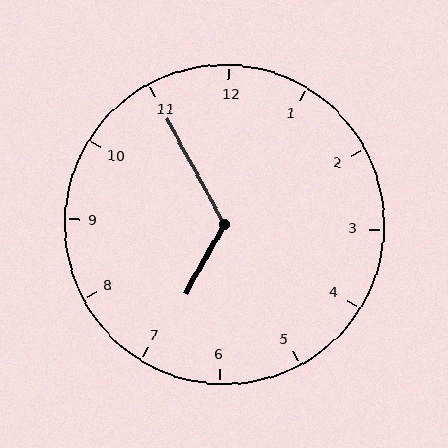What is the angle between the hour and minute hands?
Approximately 122 degrees.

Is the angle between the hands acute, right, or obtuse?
It is obtuse.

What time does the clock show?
6:55.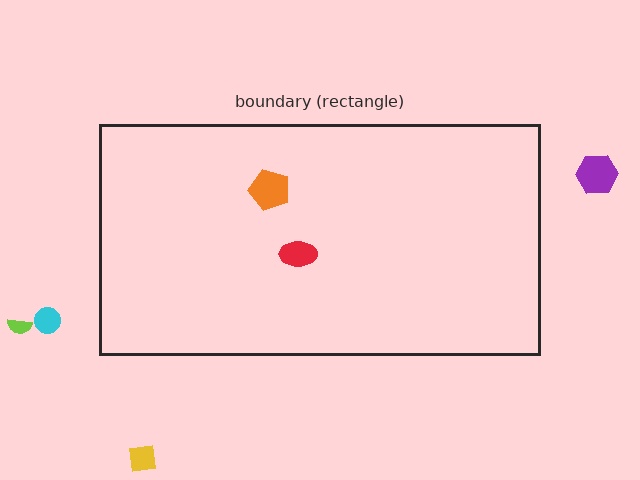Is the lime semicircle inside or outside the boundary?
Outside.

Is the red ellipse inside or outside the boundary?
Inside.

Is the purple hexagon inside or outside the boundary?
Outside.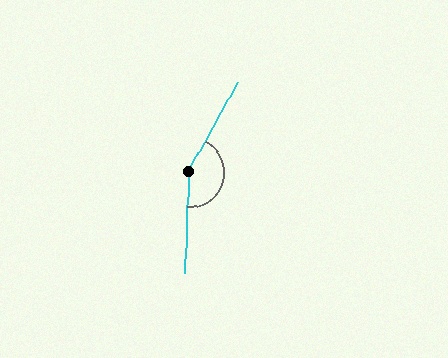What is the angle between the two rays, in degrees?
Approximately 153 degrees.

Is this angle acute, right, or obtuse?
It is obtuse.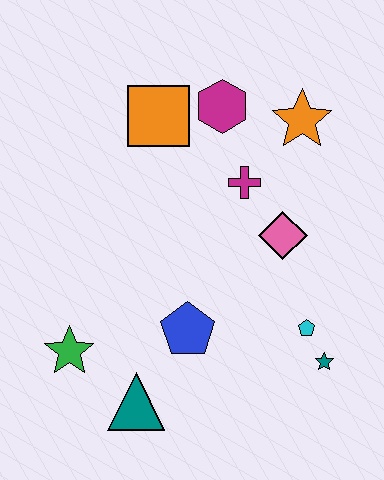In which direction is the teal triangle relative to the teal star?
The teal triangle is to the left of the teal star.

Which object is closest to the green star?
The teal triangle is closest to the green star.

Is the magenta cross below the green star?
No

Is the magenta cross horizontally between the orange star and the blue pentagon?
Yes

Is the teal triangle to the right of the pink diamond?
No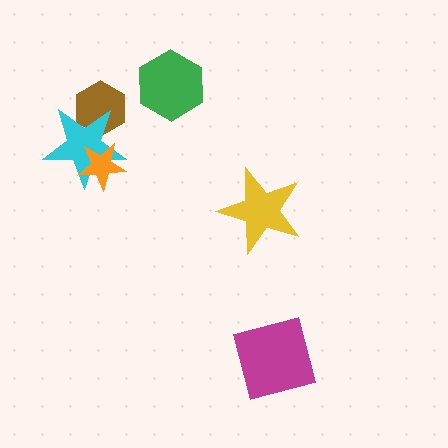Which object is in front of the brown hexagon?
The cyan star is in front of the brown hexagon.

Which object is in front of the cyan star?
The orange star is in front of the cyan star.